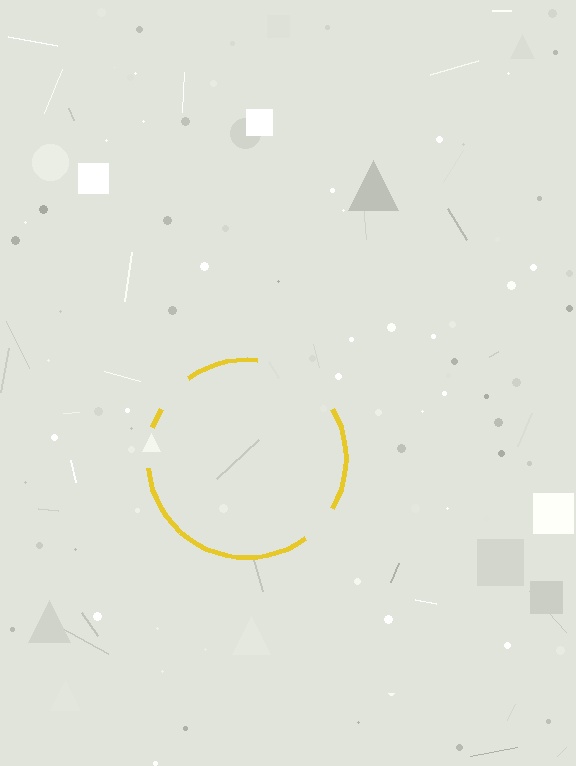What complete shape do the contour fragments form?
The contour fragments form a circle.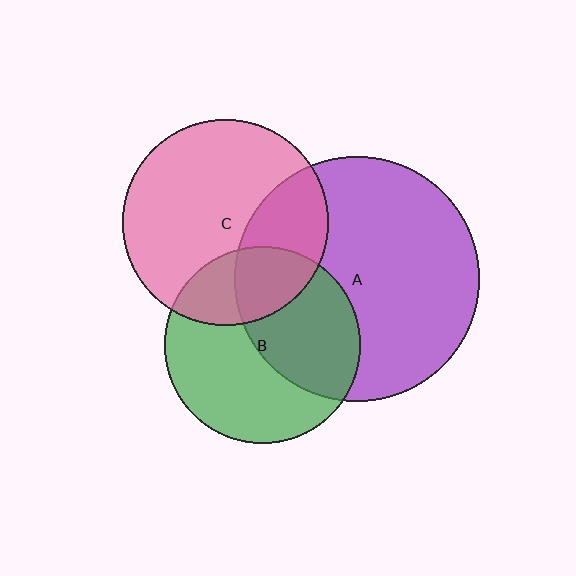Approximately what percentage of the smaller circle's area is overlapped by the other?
Approximately 30%.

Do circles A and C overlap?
Yes.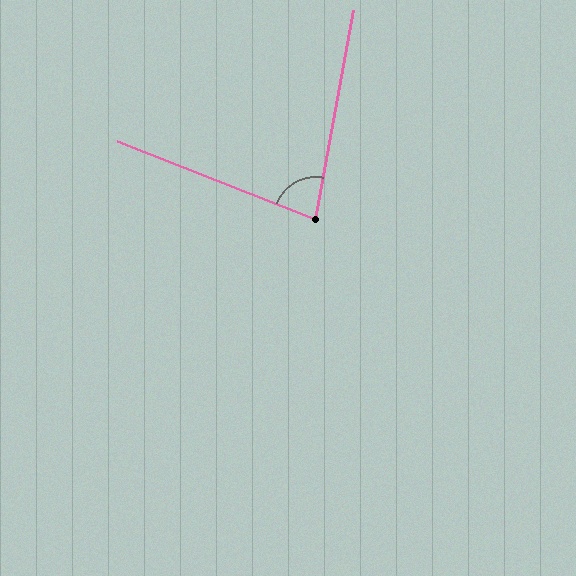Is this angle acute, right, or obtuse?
It is acute.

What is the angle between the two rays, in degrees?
Approximately 79 degrees.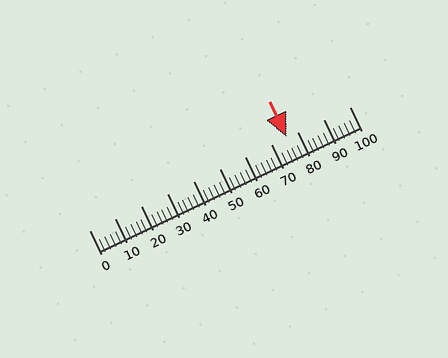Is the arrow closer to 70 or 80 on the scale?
The arrow is closer to 80.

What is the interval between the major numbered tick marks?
The major tick marks are spaced 10 units apart.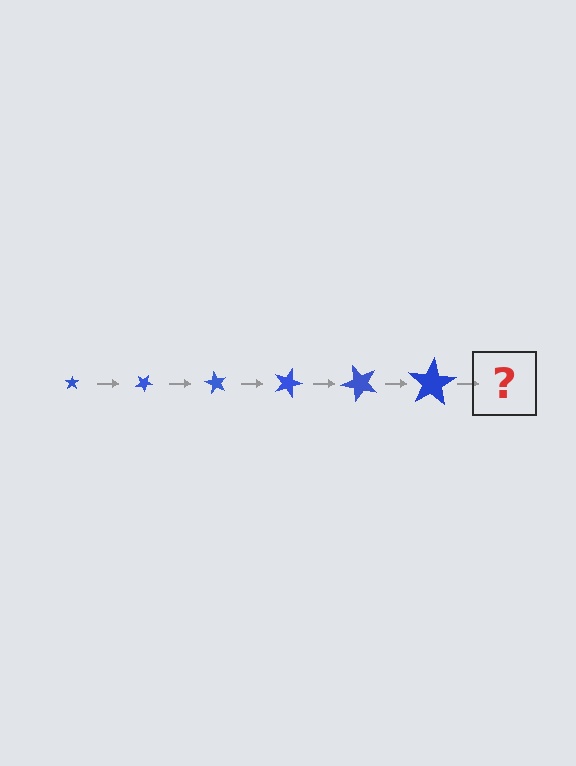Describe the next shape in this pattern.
It should be a star, larger than the previous one and rotated 180 degrees from the start.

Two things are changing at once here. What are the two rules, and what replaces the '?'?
The two rules are that the star grows larger each step and it rotates 30 degrees each step. The '?' should be a star, larger than the previous one and rotated 180 degrees from the start.